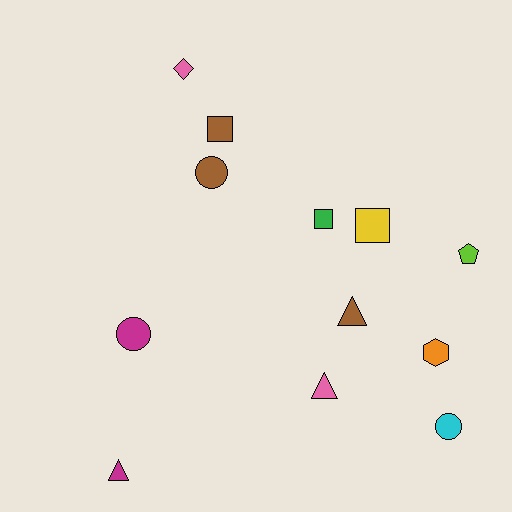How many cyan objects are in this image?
There is 1 cyan object.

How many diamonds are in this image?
There is 1 diamond.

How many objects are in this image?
There are 12 objects.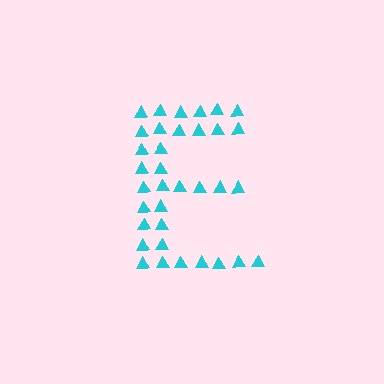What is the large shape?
The large shape is the letter E.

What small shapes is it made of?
It is made of small triangles.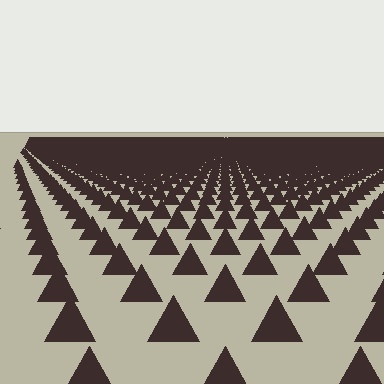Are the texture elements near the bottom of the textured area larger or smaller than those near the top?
Larger. Near the bottom, elements are closer to the viewer and appear at a bigger on-screen size.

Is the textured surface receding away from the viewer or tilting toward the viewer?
The surface is receding away from the viewer. Texture elements get smaller and denser toward the top.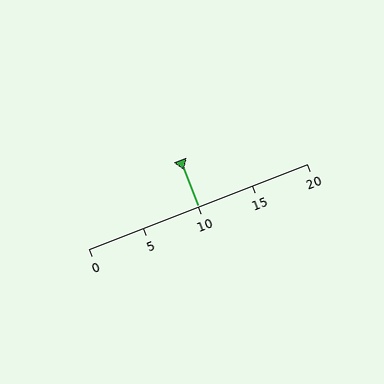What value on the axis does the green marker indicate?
The marker indicates approximately 10.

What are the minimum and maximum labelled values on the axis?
The axis runs from 0 to 20.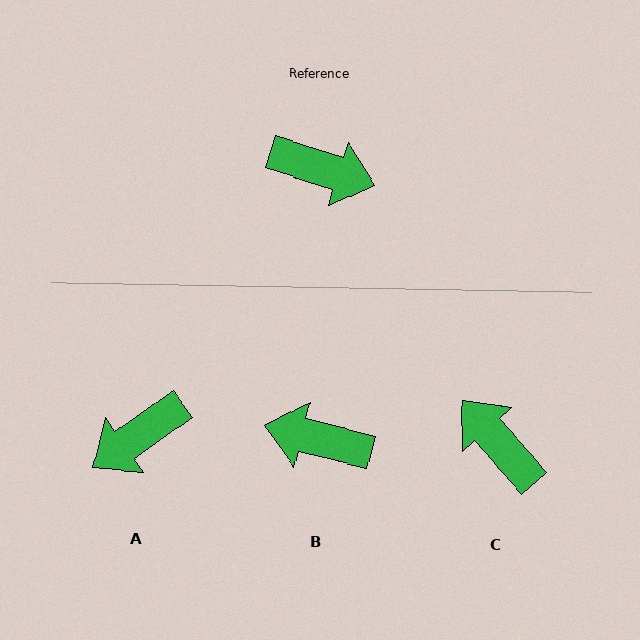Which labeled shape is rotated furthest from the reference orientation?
B, about 176 degrees away.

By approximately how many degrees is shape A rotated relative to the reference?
Approximately 127 degrees clockwise.